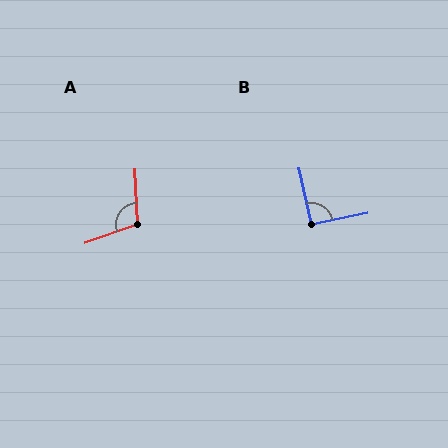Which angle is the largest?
A, at approximately 107 degrees.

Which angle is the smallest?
B, at approximately 91 degrees.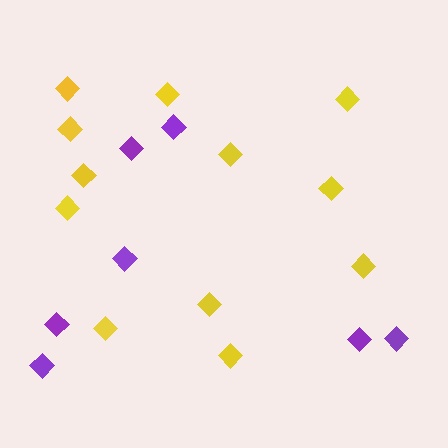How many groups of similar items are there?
There are 2 groups: one group of purple diamonds (7) and one group of yellow diamonds (12).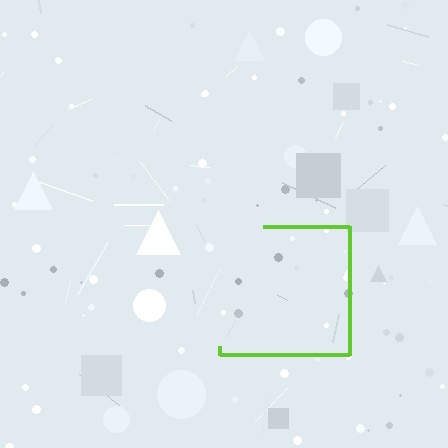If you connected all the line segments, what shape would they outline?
They would outline a square.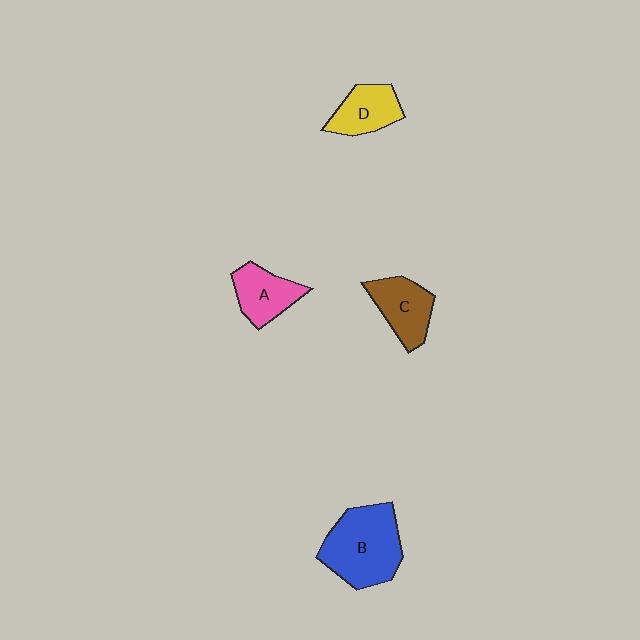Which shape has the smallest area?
Shape D (yellow).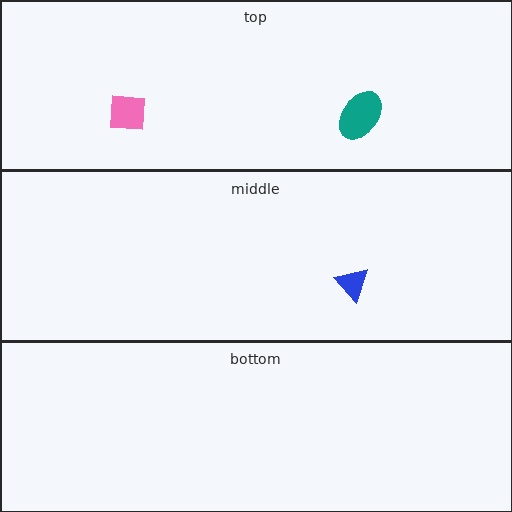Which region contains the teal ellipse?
The top region.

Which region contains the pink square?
The top region.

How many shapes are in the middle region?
1.